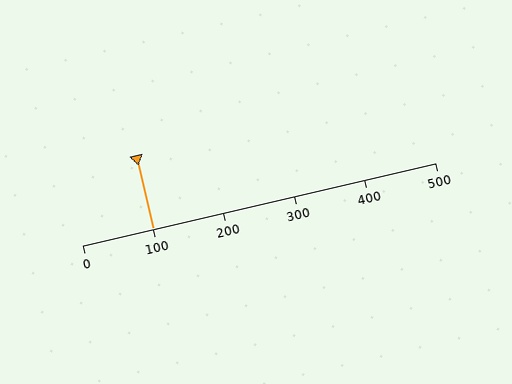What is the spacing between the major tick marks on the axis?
The major ticks are spaced 100 apart.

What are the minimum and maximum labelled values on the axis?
The axis runs from 0 to 500.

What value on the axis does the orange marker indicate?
The marker indicates approximately 100.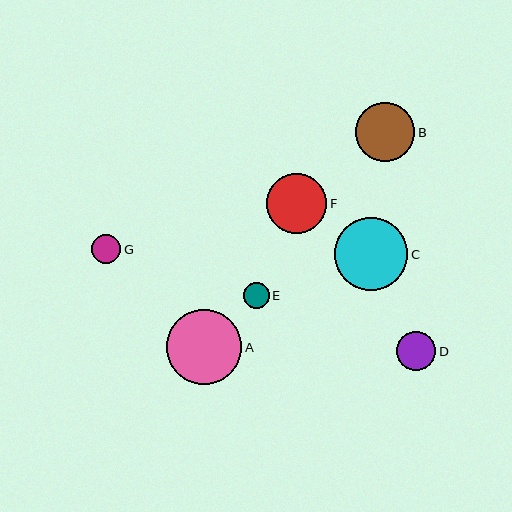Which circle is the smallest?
Circle E is the smallest with a size of approximately 26 pixels.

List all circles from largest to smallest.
From largest to smallest: A, C, F, B, D, G, E.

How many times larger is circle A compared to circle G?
Circle A is approximately 2.5 times the size of circle G.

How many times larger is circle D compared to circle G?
Circle D is approximately 1.3 times the size of circle G.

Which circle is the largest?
Circle A is the largest with a size of approximately 75 pixels.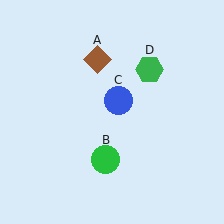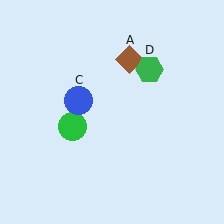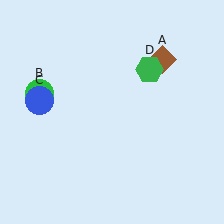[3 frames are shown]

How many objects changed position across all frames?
3 objects changed position: brown diamond (object A), green circle (object B), blue circle (object C).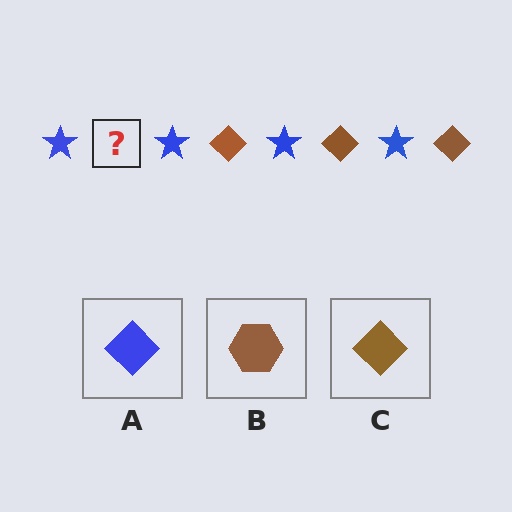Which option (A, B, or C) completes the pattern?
C.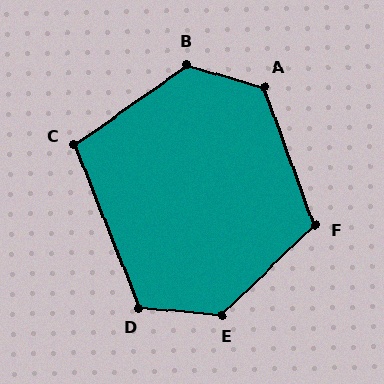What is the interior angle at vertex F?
Approximately 114 degrees (obtuse).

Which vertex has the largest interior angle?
E, at approximately 130 degrees.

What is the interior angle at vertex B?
Approximately 129 degrees (obtuse).